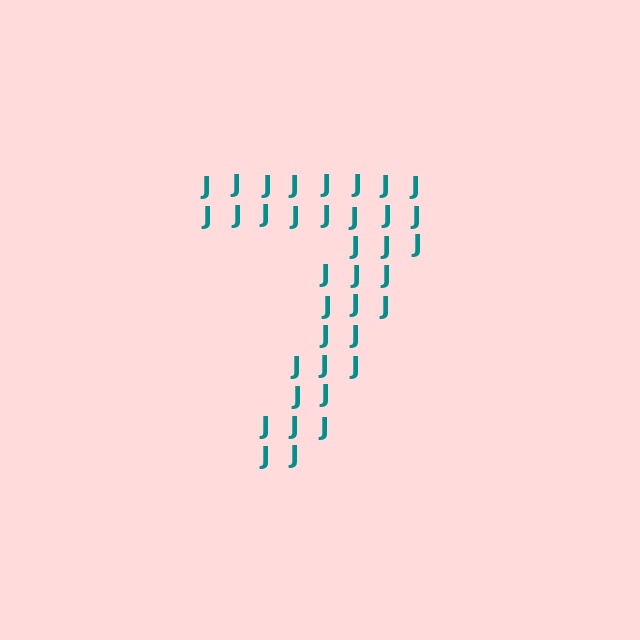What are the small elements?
The small elements are letter J's.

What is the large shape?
The large shape is the digit 7.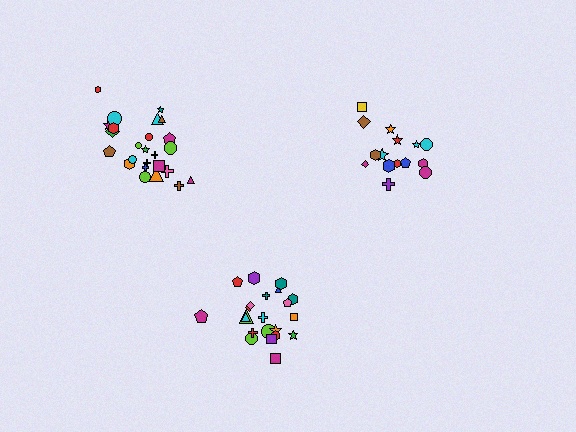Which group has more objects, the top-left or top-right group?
The top-left group.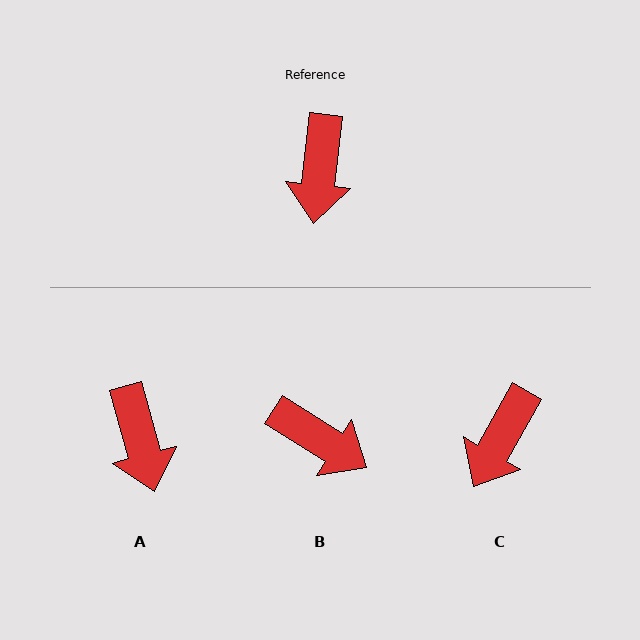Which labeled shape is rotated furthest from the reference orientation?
B, about 65 degrees away.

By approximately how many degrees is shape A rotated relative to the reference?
Approximately 21 degrees counter-clockwise.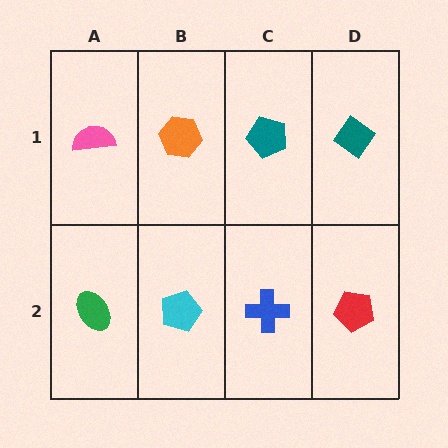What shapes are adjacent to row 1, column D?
A red pentagon (row 2, column D), a teal pentagon (row 1, column C).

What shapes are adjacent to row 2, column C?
A teal pentagon (row 1, column C), a cyan pentagon (row 2, column B), a red pentagon (row 2, column D).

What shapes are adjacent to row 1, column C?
A blue cross (row 2, column C), an orange hexagon (row 1, column B), a teal diamond (row 1, column D).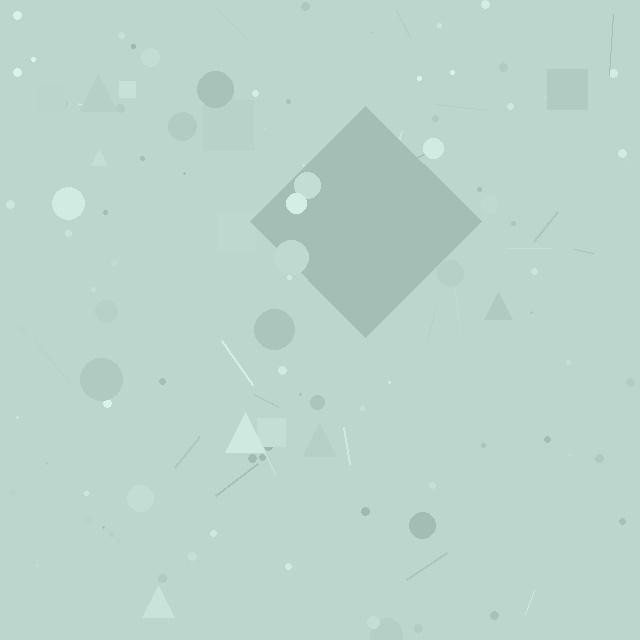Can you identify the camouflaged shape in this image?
The camouflaged shape is a diamond.